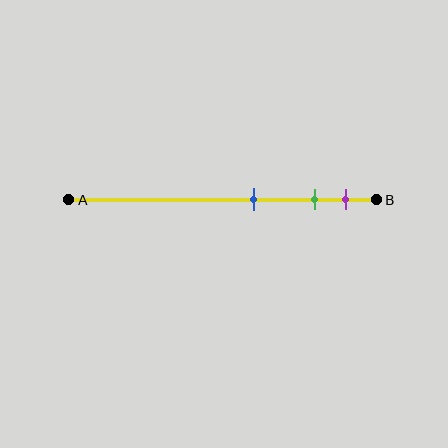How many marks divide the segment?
There are 3 marks dividing the segment.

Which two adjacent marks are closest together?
The green and purple marks are the closest adjacent pair.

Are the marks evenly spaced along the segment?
No, the marks are not evenly spaced.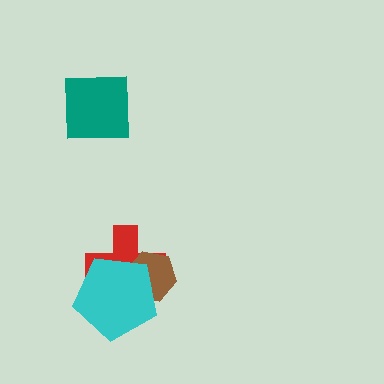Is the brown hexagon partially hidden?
Yes, it is partially covered by another shape.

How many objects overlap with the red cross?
2 objects overlap with the red cross.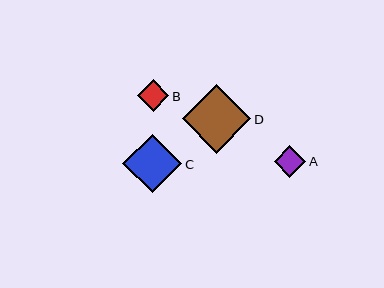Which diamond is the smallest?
Diamond B is the smallest with a size of approximately 32 pixels.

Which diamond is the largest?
Diamond D is the largest with a size of approximately 68 pixels.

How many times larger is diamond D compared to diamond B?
Diamond D is approximately 2.2 times the size of diamond B.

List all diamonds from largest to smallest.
From largest to smallest: D, C, A, B.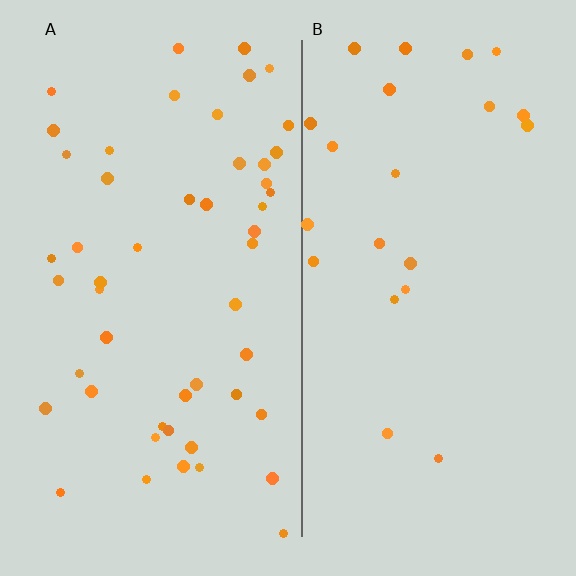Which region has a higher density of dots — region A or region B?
A (the left).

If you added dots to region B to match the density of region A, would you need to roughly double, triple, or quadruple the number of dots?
Approximately double.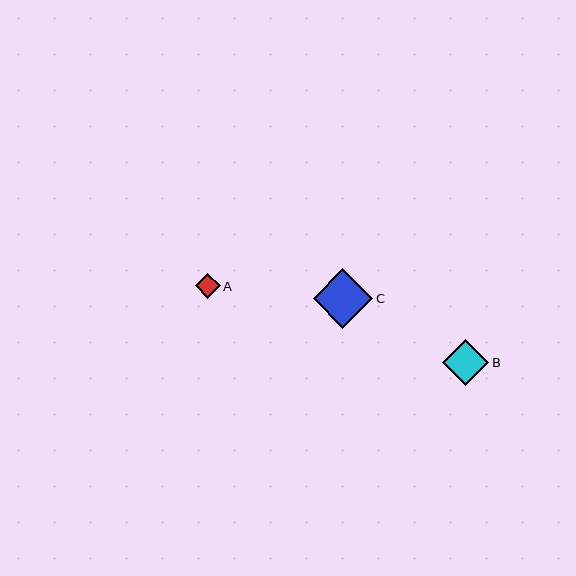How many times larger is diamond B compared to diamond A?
Diamond B is approximately 1.9 times the size of diamond A.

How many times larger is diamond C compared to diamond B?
Diamond C is approximately 1.3 times the size of diamond B.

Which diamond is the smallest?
Diamond A is the smallest with a size of approximately 25 pixels.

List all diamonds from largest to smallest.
From largest to smallest: C, B, A.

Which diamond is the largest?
Diamond C is the largest with a size of approximately 60 pixels.